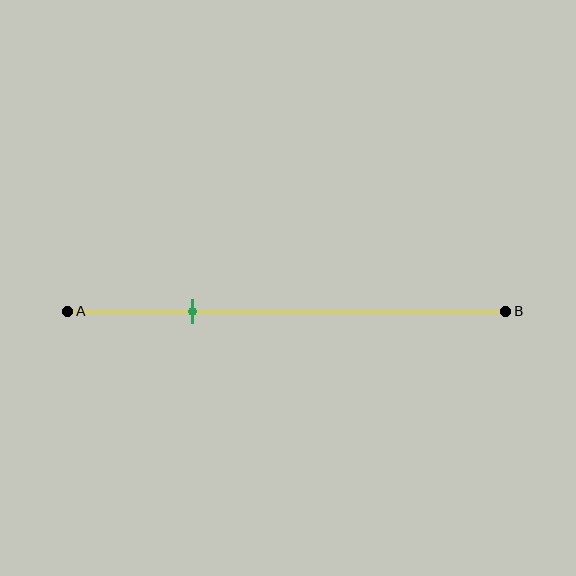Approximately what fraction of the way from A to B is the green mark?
The green mark is approximately 30% of the way from A to B.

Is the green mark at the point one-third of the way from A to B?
No, the mark is at about 30% from A, not at the 33% one-third point.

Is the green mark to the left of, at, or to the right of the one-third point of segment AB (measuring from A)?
The green mark is to the left of the one-third point of segment AB.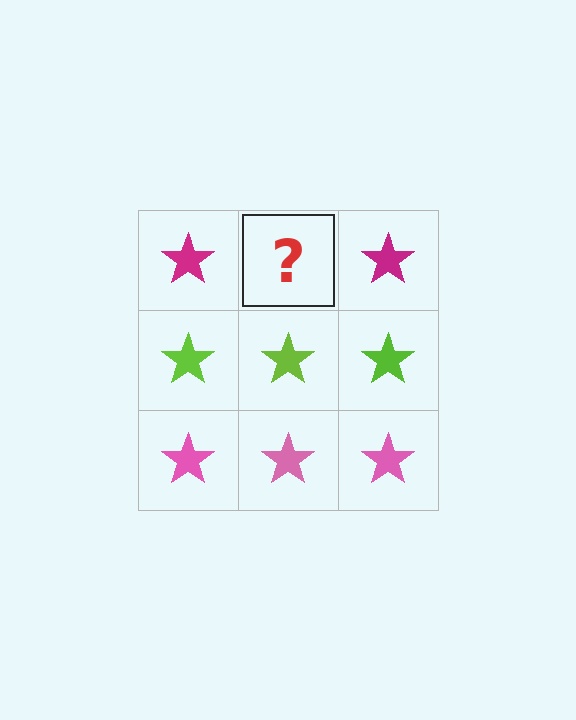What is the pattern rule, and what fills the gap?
The rule is that each row has a consistent color. The gap should be filled with a magenta star.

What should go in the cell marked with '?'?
The missing cell should contain a magenta star.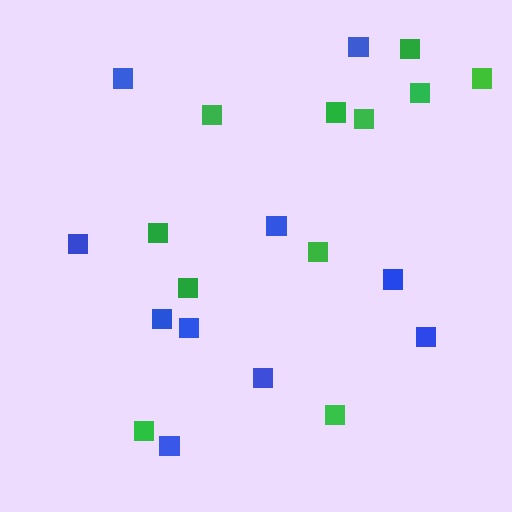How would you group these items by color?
There are 2 groups: one group of blue squares (10) and one group of green squares (11).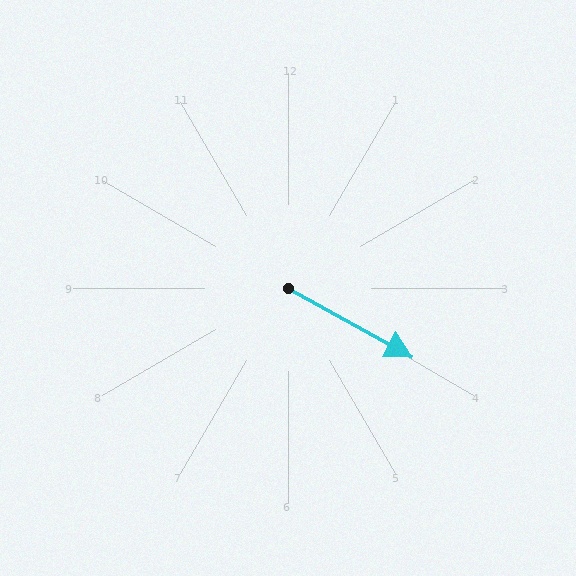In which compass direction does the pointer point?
Southeast.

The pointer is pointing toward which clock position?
Roughly 4 o'clock.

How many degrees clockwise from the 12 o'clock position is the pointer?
Approximately 119 degrees.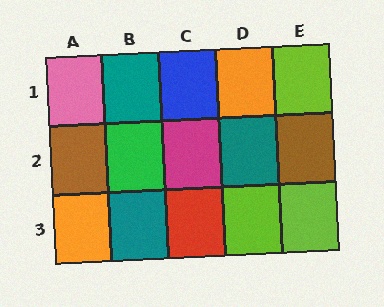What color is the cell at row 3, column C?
Red.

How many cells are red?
1 cell is red.